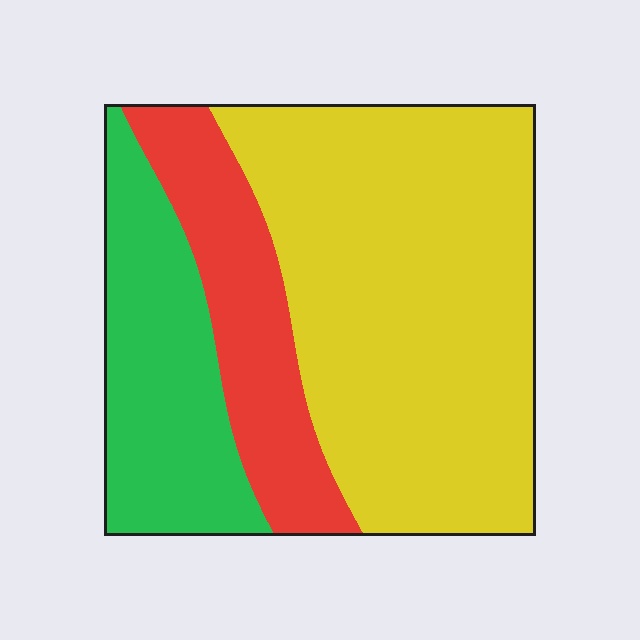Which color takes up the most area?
Yellow, at roughly 55%.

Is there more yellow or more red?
Yellow.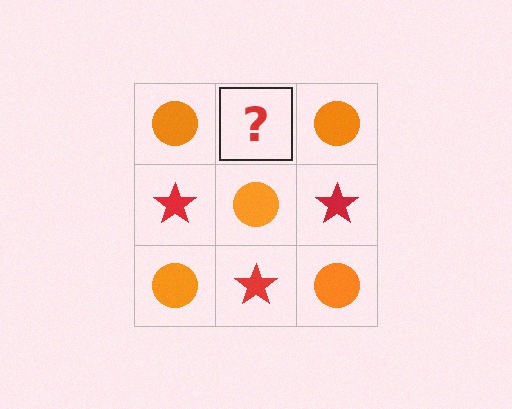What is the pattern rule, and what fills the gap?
The rule is that it alternates orange circle and red star in a checkerboard pattern. The gap should be filled with a red star.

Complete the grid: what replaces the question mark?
The question mark should be replaced with a red star.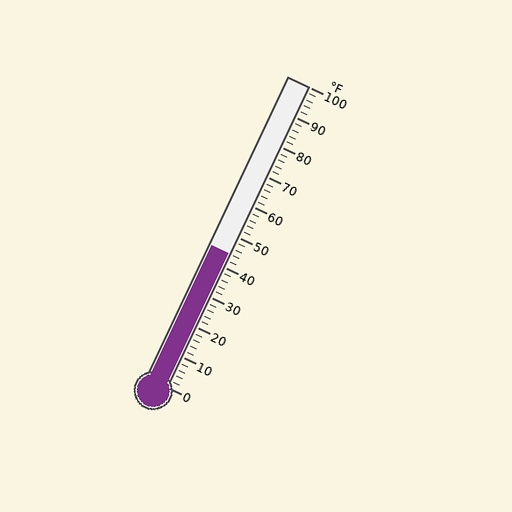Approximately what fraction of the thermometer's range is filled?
The thermometer is filled to approximately 45% of its range.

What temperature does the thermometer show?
The thermometer shows approximately 44°F.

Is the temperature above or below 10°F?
The temperature is above 10°F.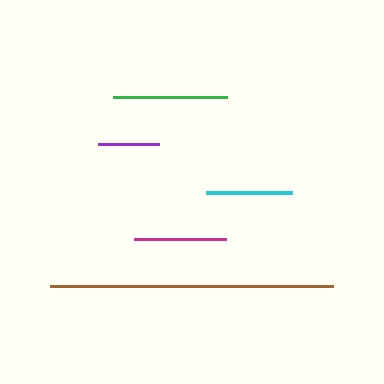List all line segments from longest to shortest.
From longest to shortest: brown, green, magenta, cyan, purple.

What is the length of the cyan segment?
The cyan segment is approximately 86 pixels long.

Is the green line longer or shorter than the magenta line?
The green line is longer than the magenta line.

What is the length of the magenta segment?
The magenta segment is approximately 92 pixels long.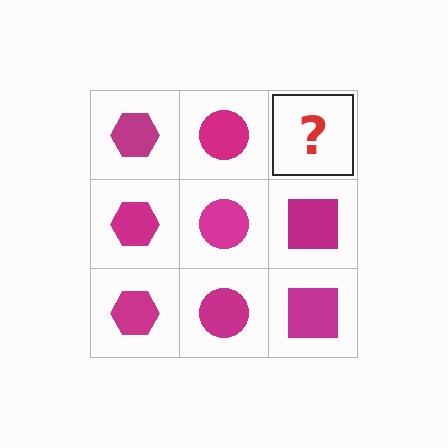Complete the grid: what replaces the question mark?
The question mark should be replaced with a magenta square.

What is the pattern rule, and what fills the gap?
The rule is that each column has a consistent shape. The gap should be filled with a magenta square.